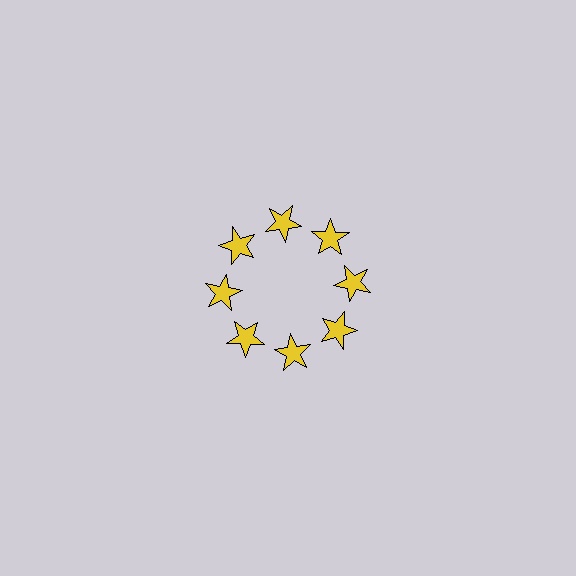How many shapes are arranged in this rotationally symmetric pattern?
There are 8 shapes, arranged in 8 groups of 1.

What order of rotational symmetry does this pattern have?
This pattern has 8-fold rotational symmetry.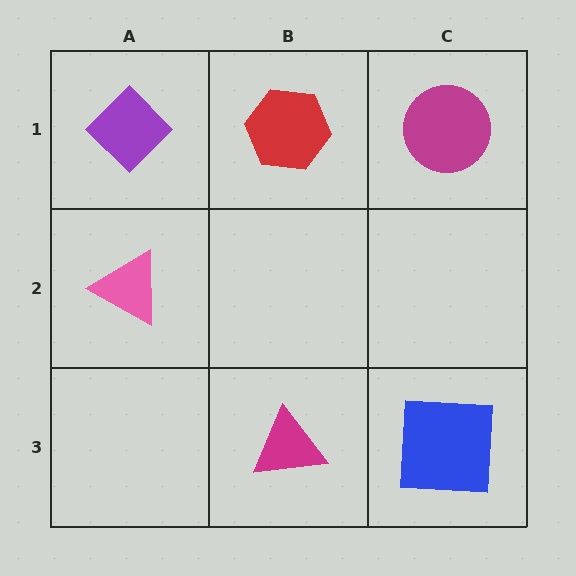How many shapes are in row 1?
3 shapes.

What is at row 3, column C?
A blue square.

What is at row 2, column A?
A pink triangle.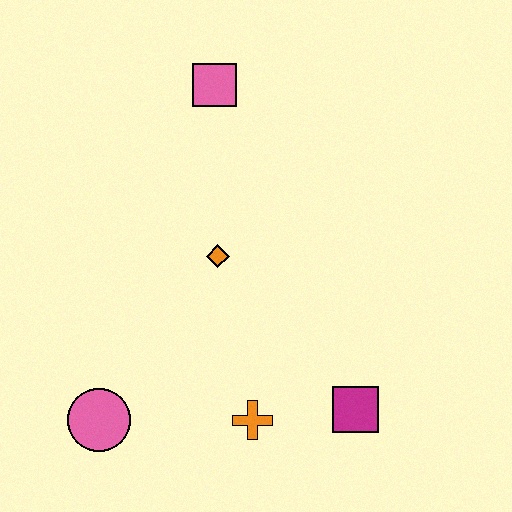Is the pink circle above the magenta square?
No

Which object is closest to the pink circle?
The orange cross is closest to the pink circle.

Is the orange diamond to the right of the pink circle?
Yes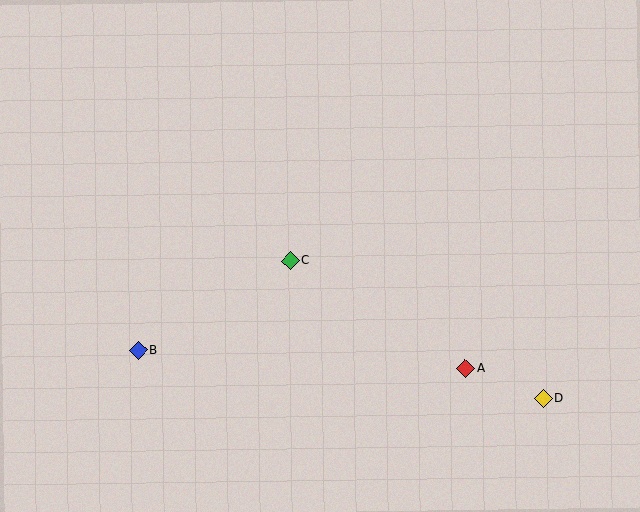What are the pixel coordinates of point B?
Point B is at (138, 350).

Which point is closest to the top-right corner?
Point A is closest to the top-right corner.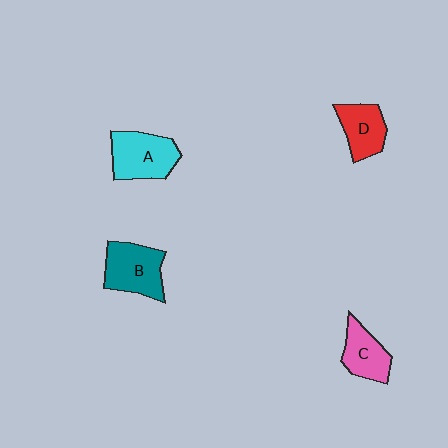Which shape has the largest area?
Shape A (cyan).